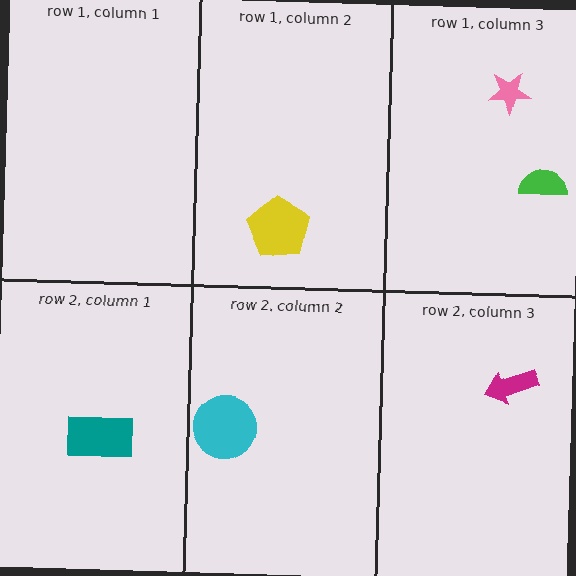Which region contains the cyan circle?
The row 2, column 2 region.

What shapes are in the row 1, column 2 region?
The yellow pentagon.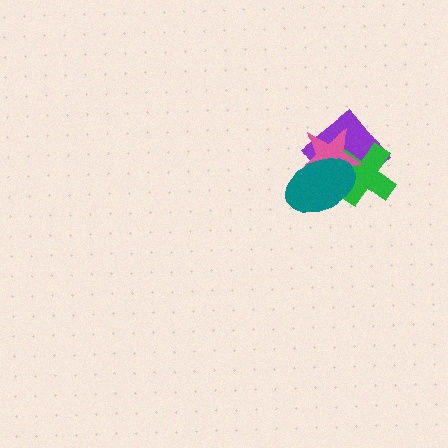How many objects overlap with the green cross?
3 objects overlap with the green cross.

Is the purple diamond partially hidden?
Yes, it is partially covered by another shape.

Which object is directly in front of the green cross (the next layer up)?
The pink star is directly in front of the green cross.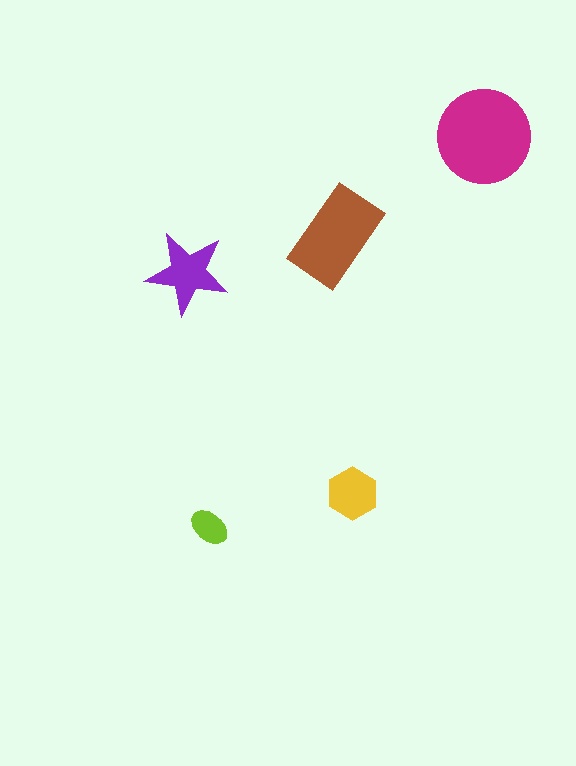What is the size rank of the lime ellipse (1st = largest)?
5th.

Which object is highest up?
The magenta circle is topmost.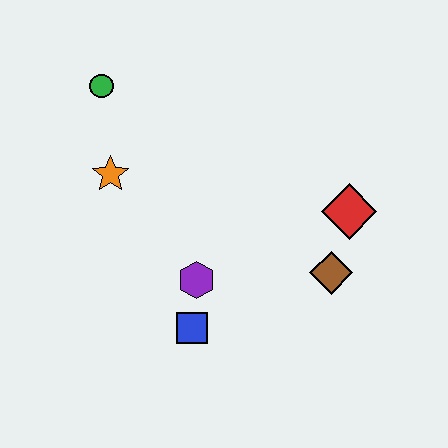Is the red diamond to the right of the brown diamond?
Yes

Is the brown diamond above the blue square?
Yes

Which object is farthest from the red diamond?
The green circle is farthest from the red diamond.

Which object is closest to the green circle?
The orange star is closest to the green circle.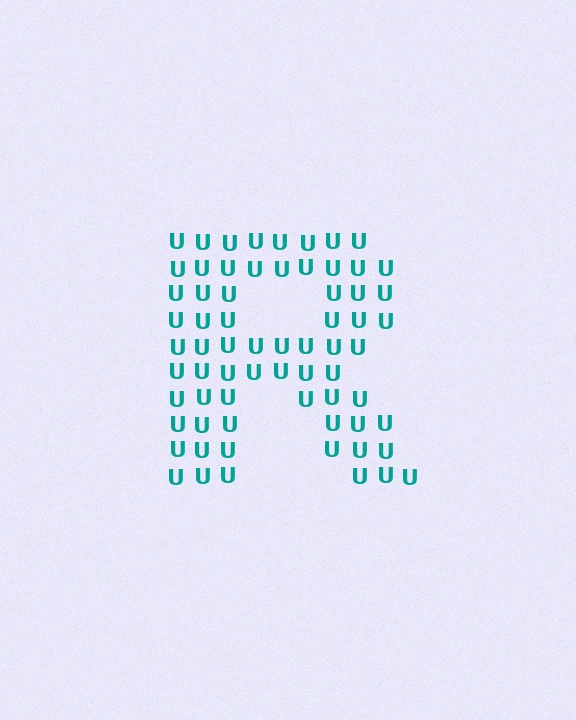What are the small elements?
The small elements are letter U's.